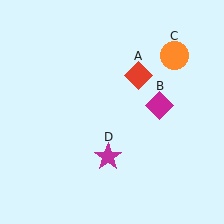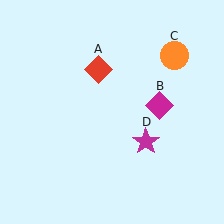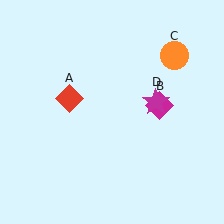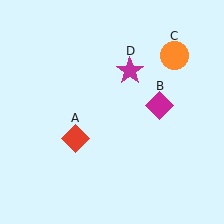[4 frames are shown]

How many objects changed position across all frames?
2 objects changed position: red diamond (object A), magenta star (object D).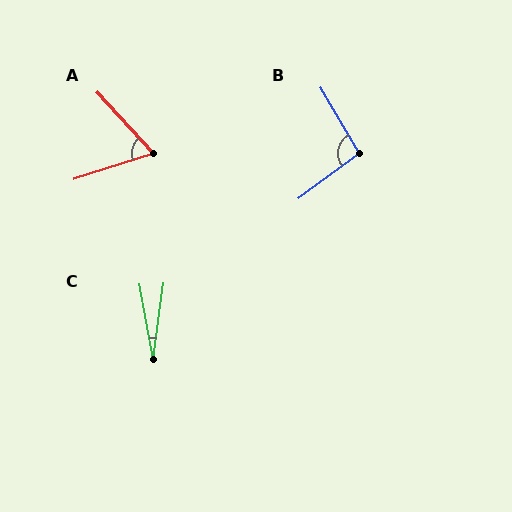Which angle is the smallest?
C, at approximately 18 degrees.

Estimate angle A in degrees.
Approximately 65 degrees.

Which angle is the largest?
B, at approximately 96 degrees.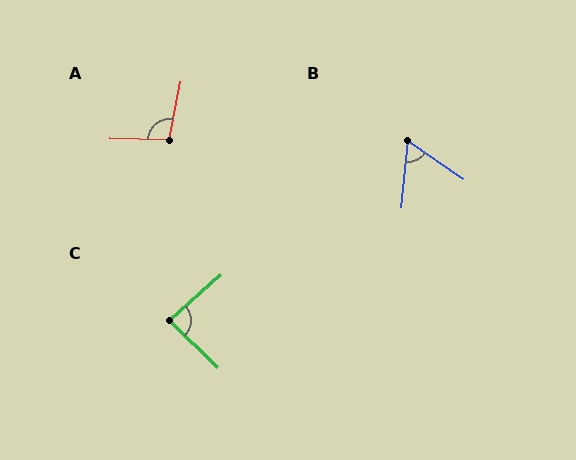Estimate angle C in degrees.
Approximately 86 degrees.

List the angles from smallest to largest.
B (60°), C (86°), A (99°).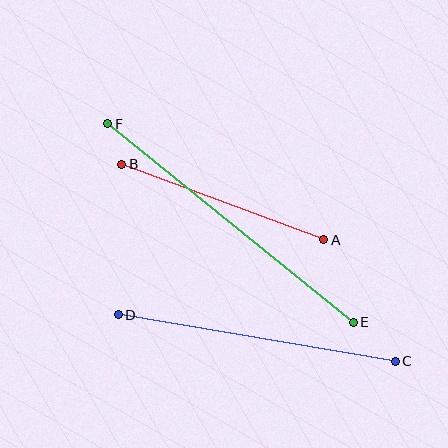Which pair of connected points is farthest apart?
Points E and F are farthest apart.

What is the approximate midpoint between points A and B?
The midpoint is at approximately (223, 202) pixels.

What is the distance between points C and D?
The distance is approximately 281 pixels.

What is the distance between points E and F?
The distance is approximately 316 pixels.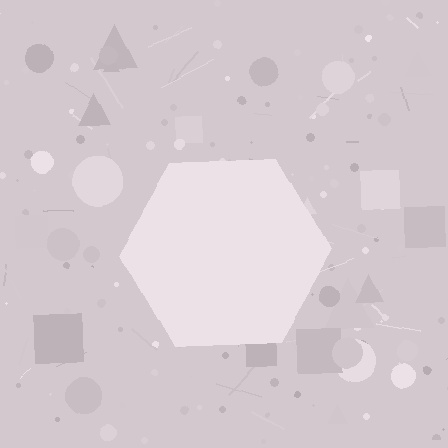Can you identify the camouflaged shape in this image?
The camouflaged shape is a hexagon.